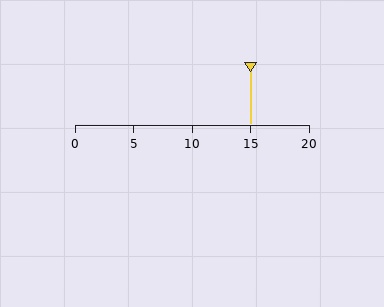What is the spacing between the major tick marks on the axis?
The major ticks are spaced 5 apart.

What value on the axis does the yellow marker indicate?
The marker indicates approximately 15.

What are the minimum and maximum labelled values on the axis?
The axis runs from 0 to 20.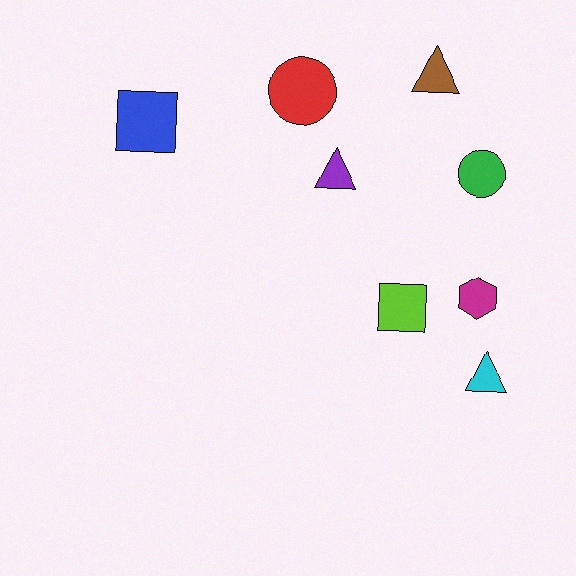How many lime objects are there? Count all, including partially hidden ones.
There is 1 lime object.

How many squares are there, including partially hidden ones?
There are 2 squares.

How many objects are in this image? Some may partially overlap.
There are 8 objects.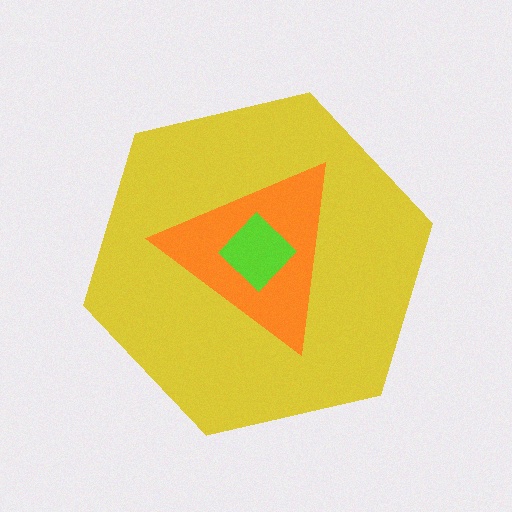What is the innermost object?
The lime diamond.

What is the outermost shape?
The yellow hexagon.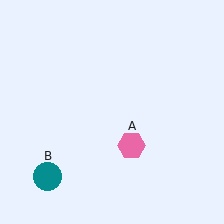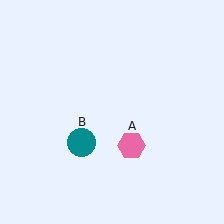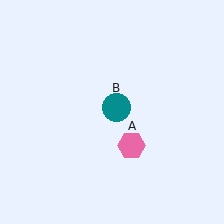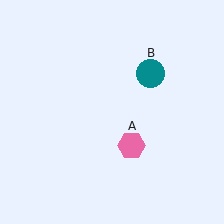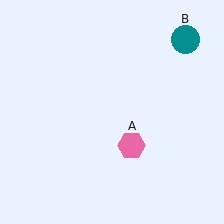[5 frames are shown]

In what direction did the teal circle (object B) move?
The teal circle (object B) moved up and to the right.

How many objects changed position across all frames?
1 object changed position: teal circle (object B).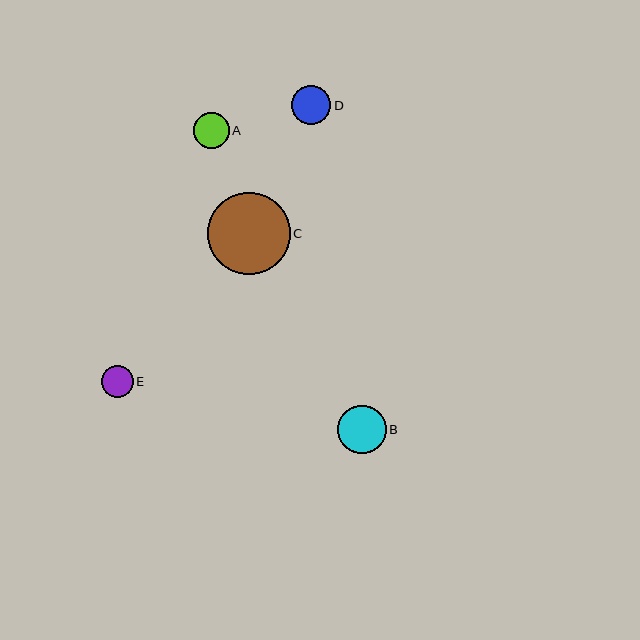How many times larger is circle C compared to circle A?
Circle C is approximately 2.3 times the size of circle A.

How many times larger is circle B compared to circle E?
Circle B is approximately 1.5 times the size of circle E.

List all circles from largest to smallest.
From largest to smallest: C, B, D, A, E.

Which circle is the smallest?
Circle E is the smallest with a size of approximately 32 pixels.